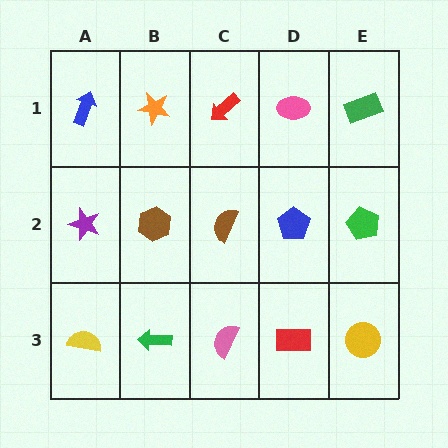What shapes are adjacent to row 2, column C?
A red arrow (row 1, column C), a pink semicircle (row 3, column C), a brown hexagon (row 2, column B), a blue pentagon (row 2, column D).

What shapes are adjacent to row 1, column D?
A blue pentagon (row 2, column D), a red arrow (row 1, column C), a green rectangle (row 1, column E).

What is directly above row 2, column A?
A blue arrow.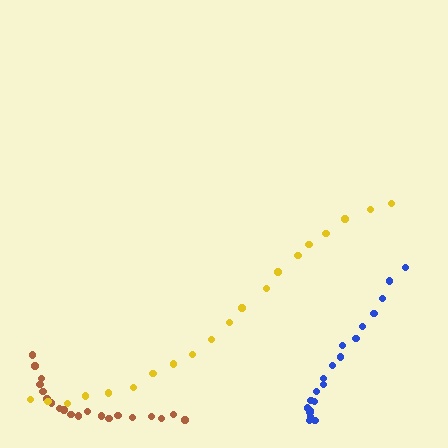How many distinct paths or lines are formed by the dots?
There are 3 distinct paths.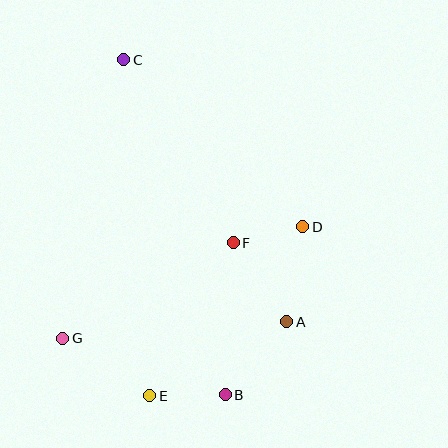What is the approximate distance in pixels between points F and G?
The distance between F and G is approximately 195 pixels.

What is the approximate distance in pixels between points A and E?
The distance between A and E is approximately 156 pixels.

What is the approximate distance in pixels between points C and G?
The distance between C and G is approximately 285 pixels.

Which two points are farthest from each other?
Points B and C are farthest from each other.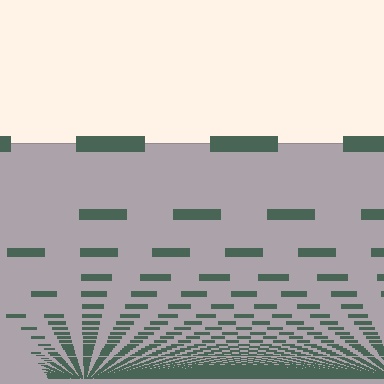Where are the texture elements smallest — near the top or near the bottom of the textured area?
Near the bottom.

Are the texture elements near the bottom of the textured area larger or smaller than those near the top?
Smaller. The gradient is inverted — elements near the bottom are smaller and denser.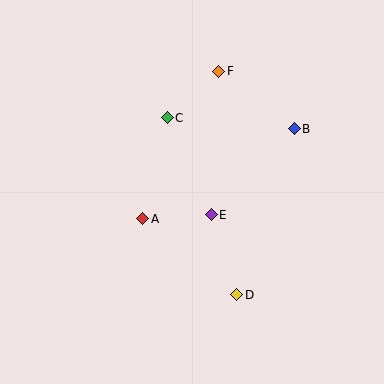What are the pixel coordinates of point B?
Point B is at (294, 129).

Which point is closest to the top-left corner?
Point C is closest to the top-left corner.